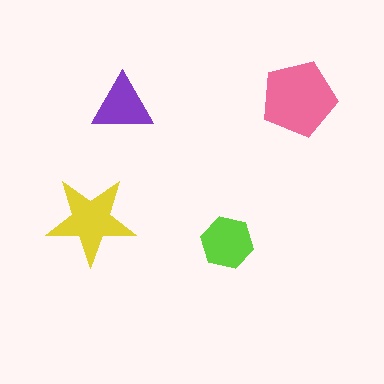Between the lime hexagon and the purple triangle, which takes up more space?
The lime hexagon.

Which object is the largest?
The pink pentagon.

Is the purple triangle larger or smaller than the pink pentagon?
Smaller.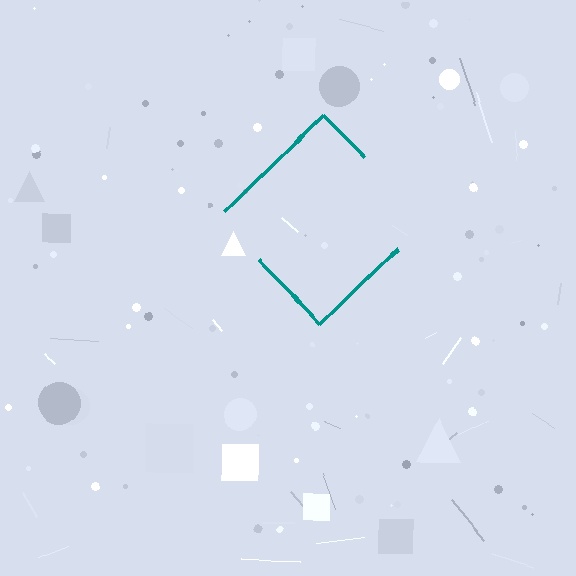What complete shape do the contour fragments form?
The contour fragments form a diamond.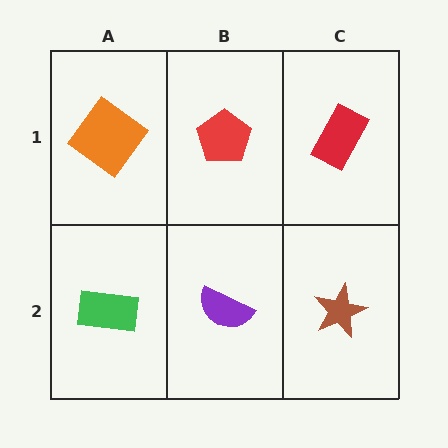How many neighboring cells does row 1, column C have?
2.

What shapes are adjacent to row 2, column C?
A red rectangle (row 1, column C), a purple semicircle (row 2, column B).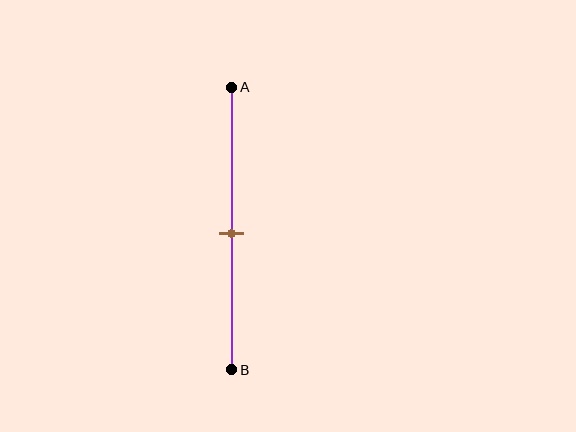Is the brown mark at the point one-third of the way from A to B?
No, the mark is at about 50% from A, not at the 33% one-third point.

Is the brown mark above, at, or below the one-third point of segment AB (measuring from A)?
The brown mark is below the one-third point of segment AB.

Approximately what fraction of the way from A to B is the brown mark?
The brown mark is approximately 50% of the way from A to B.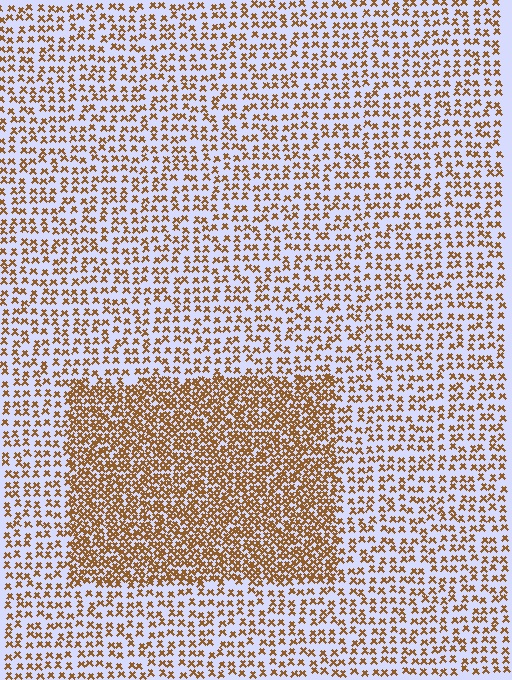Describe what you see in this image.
The image contains small brown elements arranged at two different densities. A rectangle-shaped region is visible where the elements are more densely packed than the surrounding area.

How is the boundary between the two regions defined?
The boundary is defined by a change in element density (approximately 2.2x ratio). All elements are the same color, size, and shape.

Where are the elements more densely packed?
The elements are more densely packed inside the rectangle boundary.